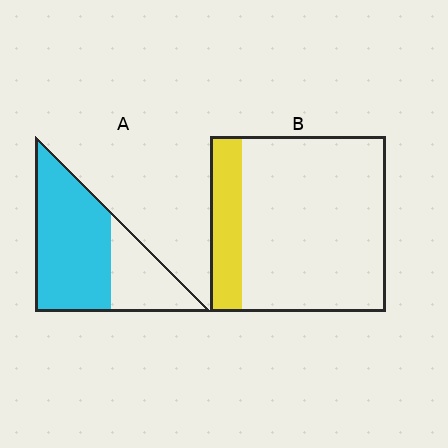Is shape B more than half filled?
No.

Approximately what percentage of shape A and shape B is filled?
A is approximately 70% and B is approximately 20%.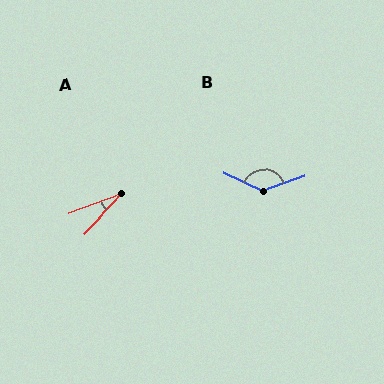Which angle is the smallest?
A, at approximately 26 degrees.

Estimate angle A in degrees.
Approximately 26 degrees.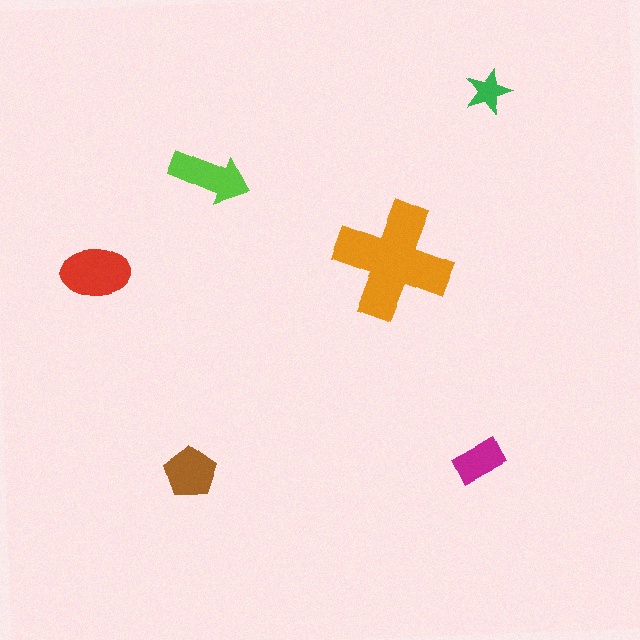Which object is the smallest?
The green star.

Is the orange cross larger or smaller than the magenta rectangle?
Larger.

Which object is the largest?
The orange cross.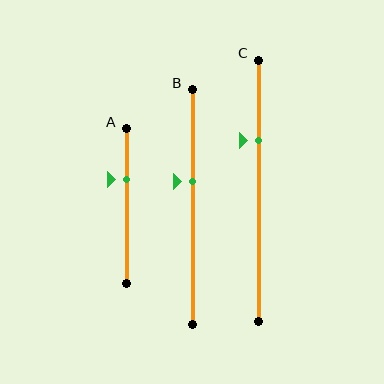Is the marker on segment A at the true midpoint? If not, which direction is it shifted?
No, the marker on segment A is shifted upward by about 18% of the segment length.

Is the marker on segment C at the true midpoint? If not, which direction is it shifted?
No, the marker on segment C is shifted upward by about 19% of the segment length.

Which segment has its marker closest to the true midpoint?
Segment B has its marker closest to the true midpoint.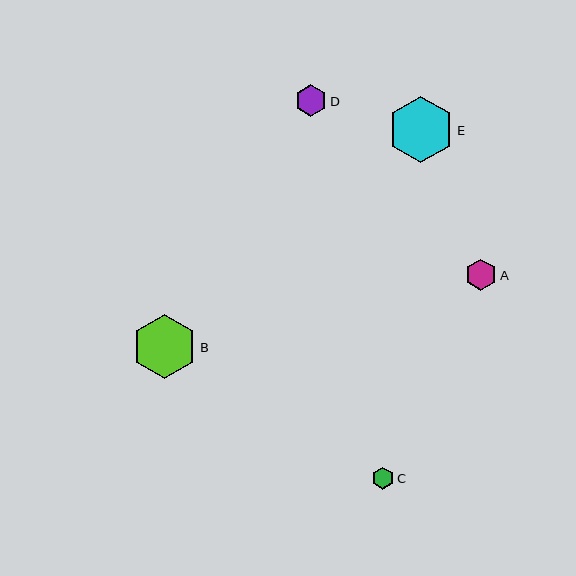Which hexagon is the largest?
Hexagon E is the largest with a size of approximately 66 pixels.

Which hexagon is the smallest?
Hexagon C is the smallest with a size of approximately 22 pixels.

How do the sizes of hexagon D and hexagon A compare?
Hexagon D and hexagon A are approximately the same size.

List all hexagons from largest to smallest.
From largest to smallest: E, B, D, A, C.